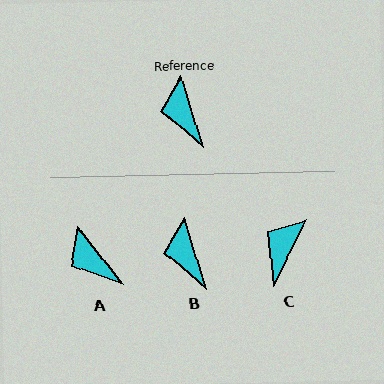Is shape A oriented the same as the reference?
No, it is off by about 22 degrees.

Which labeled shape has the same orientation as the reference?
B.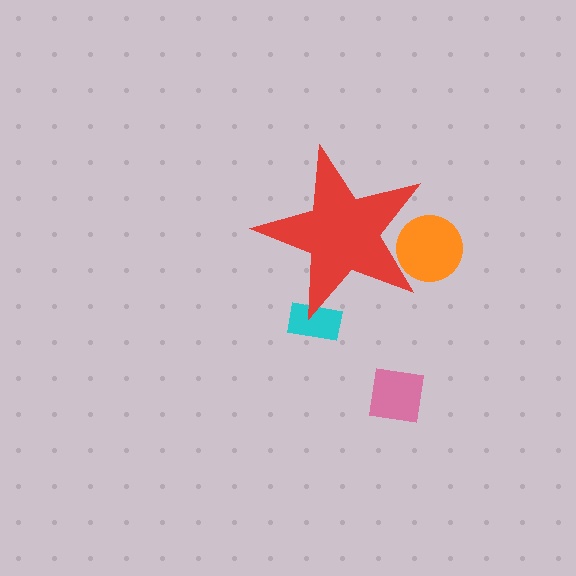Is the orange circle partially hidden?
Yes, the orange circle is partially hidden behind the red star.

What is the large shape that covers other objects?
A red star.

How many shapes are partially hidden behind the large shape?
2 shapes are partially hidden.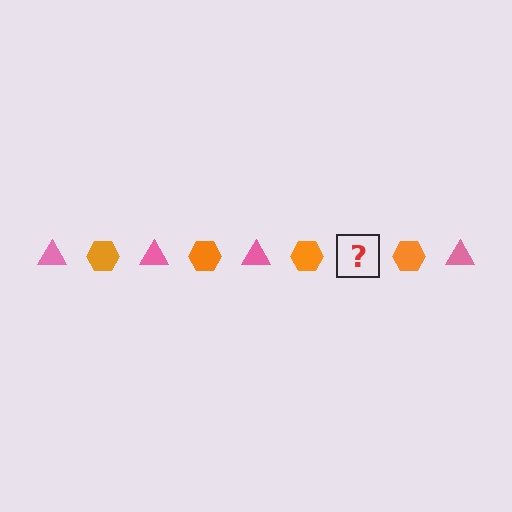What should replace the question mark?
The question mark should be replaced with a pink triangle.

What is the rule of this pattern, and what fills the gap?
The rule is that the pattern alternates between pink triangle and orange hexagon. The gap should be filled with a pink triangle.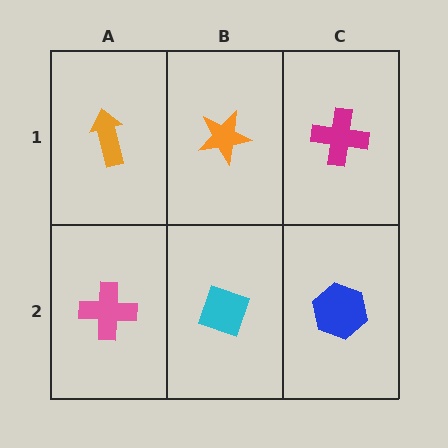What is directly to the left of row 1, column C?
An orange star.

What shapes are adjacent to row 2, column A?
An orange arrow (row 1, column A), a cyan diamond (row 2, column B).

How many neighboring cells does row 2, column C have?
2.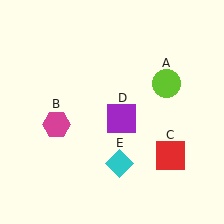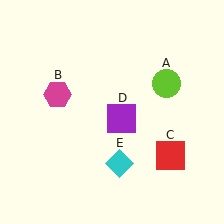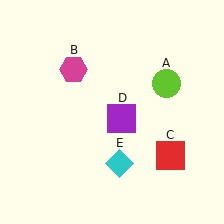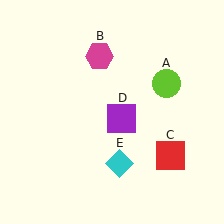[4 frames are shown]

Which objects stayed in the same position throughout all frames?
Lime circle (object A) and red square (object C) and purple square (object D) and cyan diamond (object E) remained stationary.